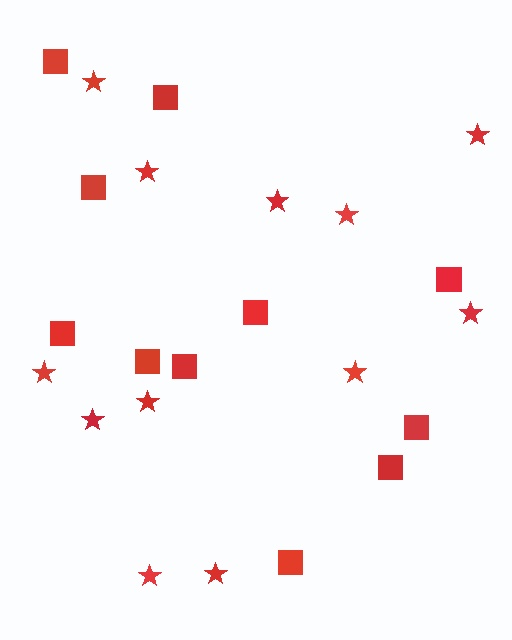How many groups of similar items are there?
There are 2 groups: one group of stars (12) and one group of squares (11).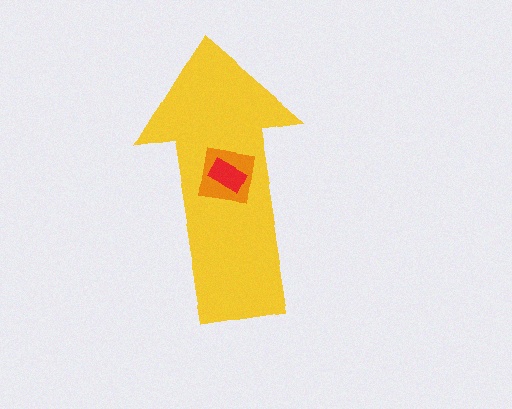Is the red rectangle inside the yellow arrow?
Yes.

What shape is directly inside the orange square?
The red rectangle.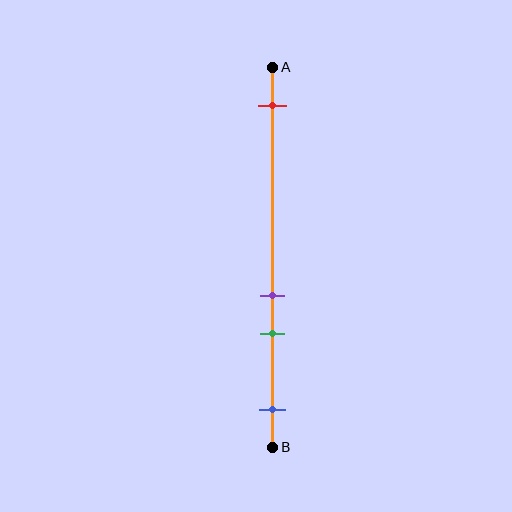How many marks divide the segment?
There are 4 marks dividing the segment.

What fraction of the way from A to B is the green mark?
The green mark is approximately 70% (0.7) of the way from A to B.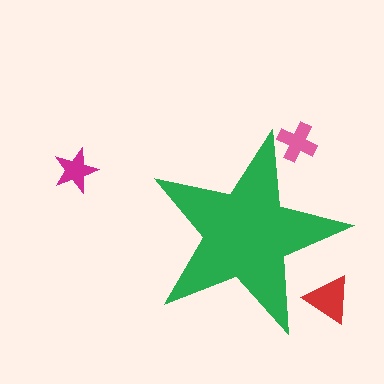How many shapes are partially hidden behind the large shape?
2 shapes are partially hidden.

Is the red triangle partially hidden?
Yes, the red triangle is partially hidden behind the green star.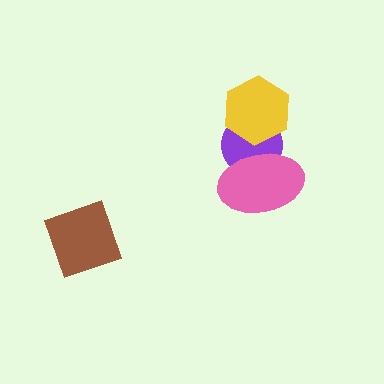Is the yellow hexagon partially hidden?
No, no other shape covers it.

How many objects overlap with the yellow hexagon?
1 object overlaps with the yellow hexagon.